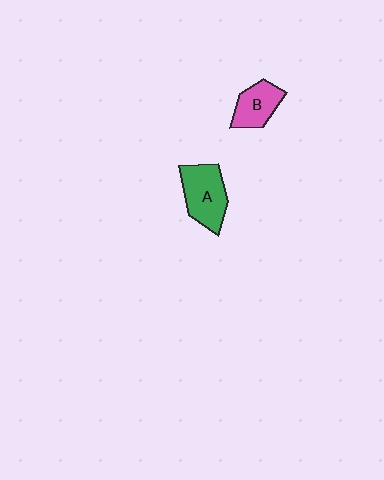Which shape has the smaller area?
Shape B (pink).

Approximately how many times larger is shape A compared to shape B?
Approximately 1.4 times.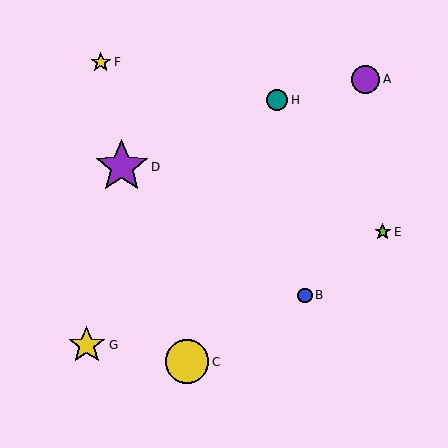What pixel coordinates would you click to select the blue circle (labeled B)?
Click at (305, 295) to select the blue circle B.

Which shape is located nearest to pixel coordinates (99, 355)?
The yellow star (labeled G) at (87, 345) is nearest to that location.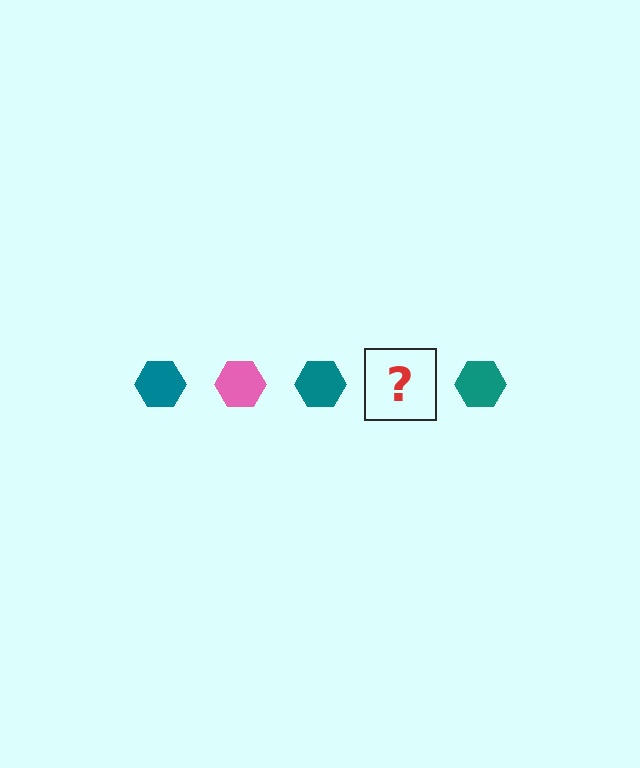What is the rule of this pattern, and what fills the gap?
The rule is that the pattern cycles through teal, pink hexagons. The gap should be filled with a pink hexagon.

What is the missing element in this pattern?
The missing element is a pink hexagon.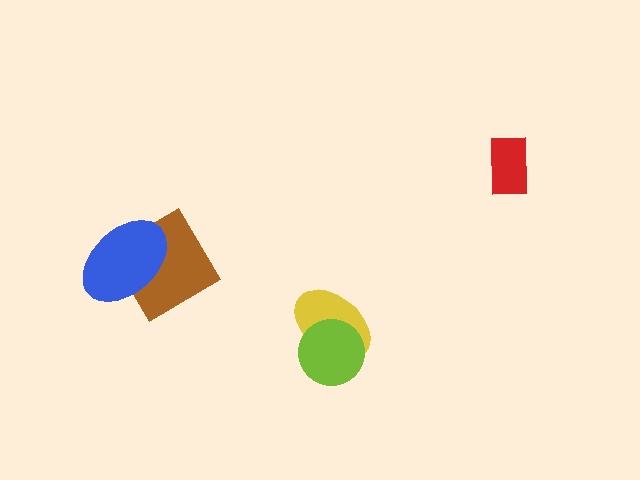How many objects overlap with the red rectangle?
0 objects overlap with the red rectangle.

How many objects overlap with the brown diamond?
1 object overlaps with the brown diamond.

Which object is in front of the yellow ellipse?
The lime circle is in front of the yellow ellipse.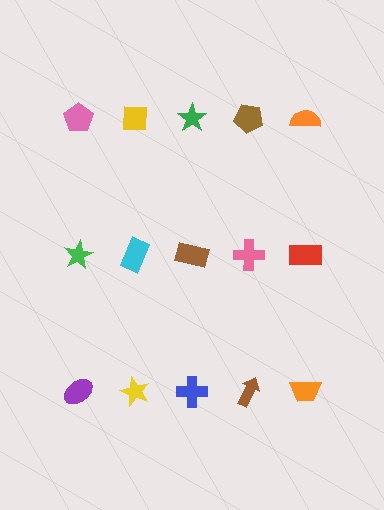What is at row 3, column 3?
A blue cross.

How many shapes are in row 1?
5 shapes.